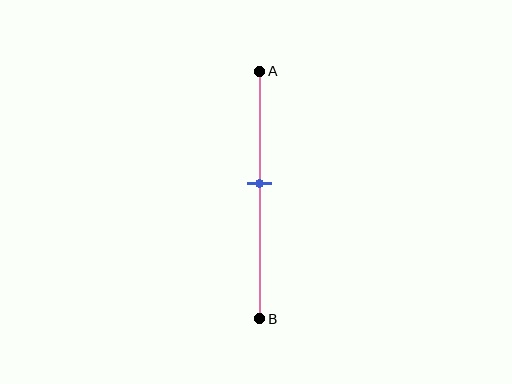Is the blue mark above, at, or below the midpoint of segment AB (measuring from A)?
The blue mark is above the midpoint of segment AB.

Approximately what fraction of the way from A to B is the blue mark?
The blue mark is approximately 45% of the way from A to B.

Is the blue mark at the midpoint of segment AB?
No, the mark is at about 45% from A, not at the 50% midpoint.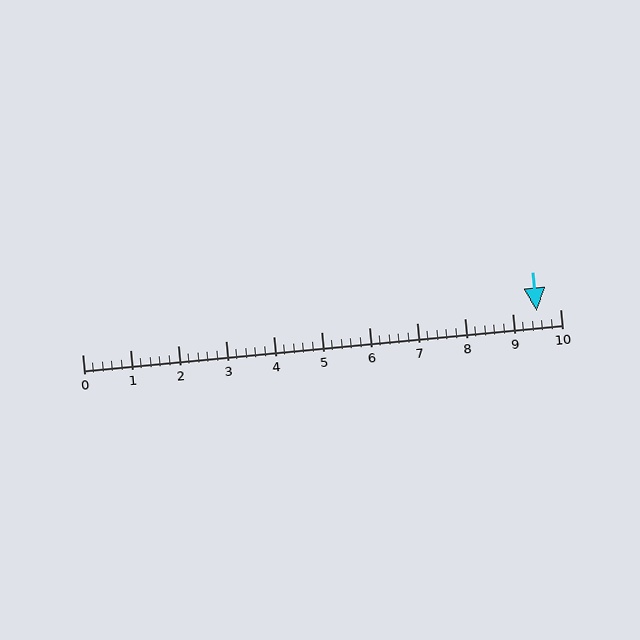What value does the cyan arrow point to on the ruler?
The cyan arrow points to approximately 9.5.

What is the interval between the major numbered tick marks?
The major tick marks are spaced 1 units apart.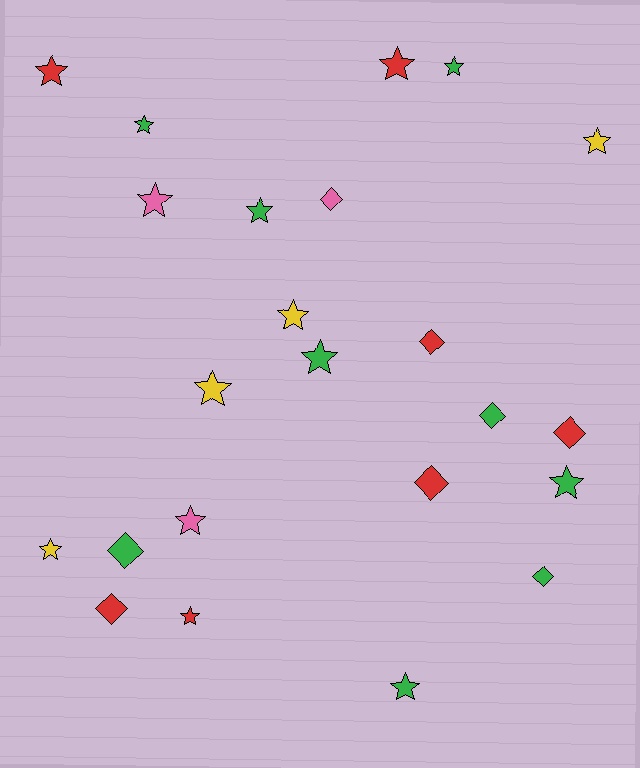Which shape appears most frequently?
Star, with 15 objects.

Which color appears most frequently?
Green, with 9 objects.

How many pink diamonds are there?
There is 1 pink diamond.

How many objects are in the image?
There are 23 objects.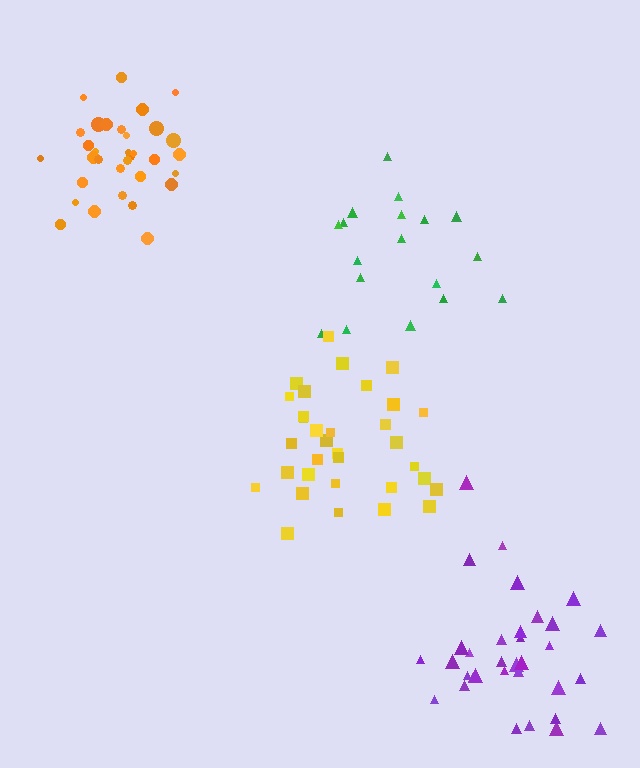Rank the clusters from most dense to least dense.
orange, yellow, purple, green.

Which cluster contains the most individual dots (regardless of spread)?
Orange (33).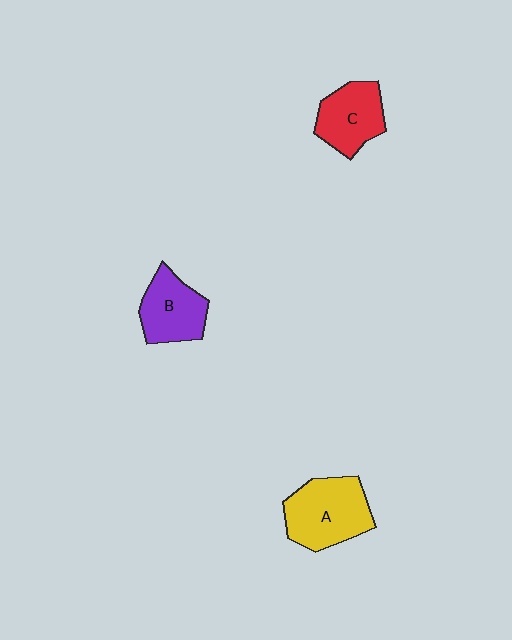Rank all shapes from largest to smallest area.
From largest to smallest: A (yellow), C (red), B (purple).